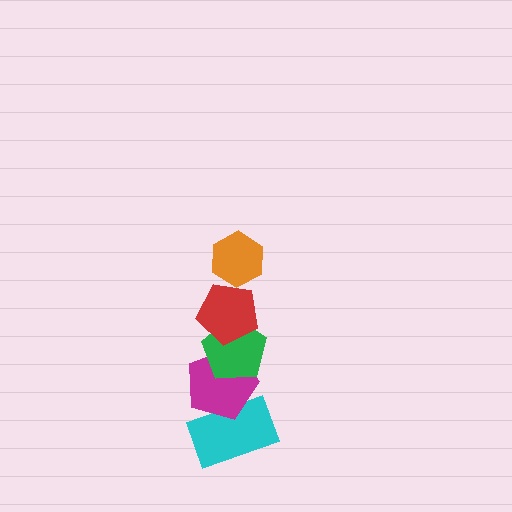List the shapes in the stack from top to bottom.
From top to bottom: the orange hexagon, the red pentagon, the green pentagon, the magenta pentagon, the cyan rectangle.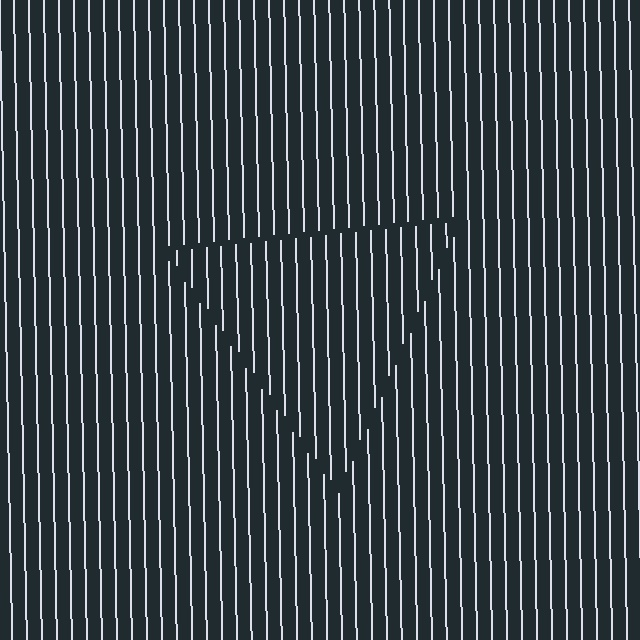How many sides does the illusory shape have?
3 sides — the line-ends trace a triangle.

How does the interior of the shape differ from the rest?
The interior of the shape contains the same grating, shifted by half a period — the contour is defined by the phase discontinuity where line-ends from the inner and outer gratings abut.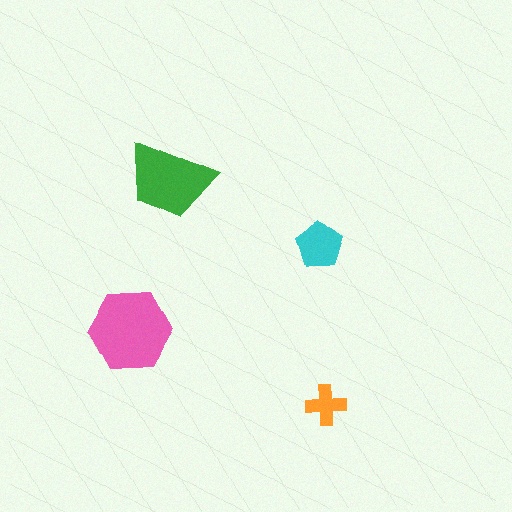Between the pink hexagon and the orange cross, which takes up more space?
The pink hexagon.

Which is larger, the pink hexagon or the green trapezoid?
The pink hexagon.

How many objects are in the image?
There are 4 objects in the image.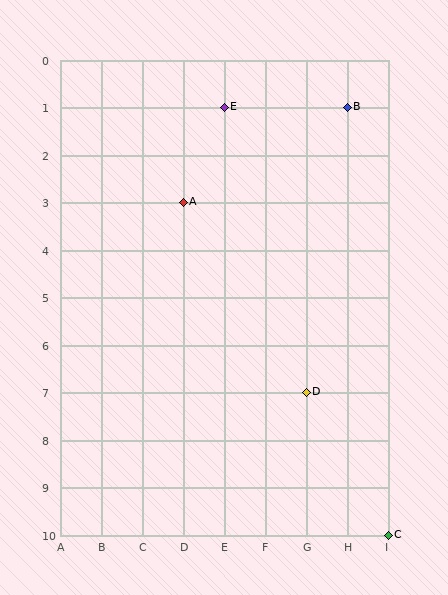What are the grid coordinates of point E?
Point E is at grid coordinates (E, 1).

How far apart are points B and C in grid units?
Points B and C are 1 column and 9 rows apart (about 9.1 grid units diagonally).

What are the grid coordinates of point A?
Point A is at grid coordinates (D, 3).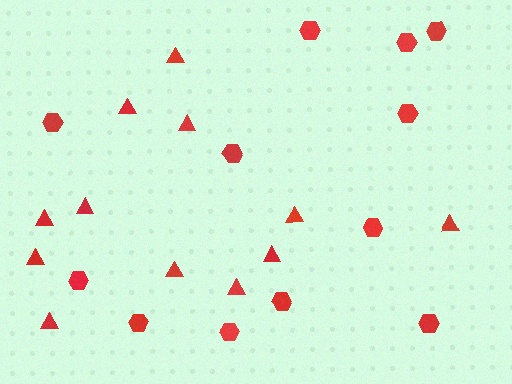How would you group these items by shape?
There are 2 groups: one group of triangles (12) and one group of hexagons (12).